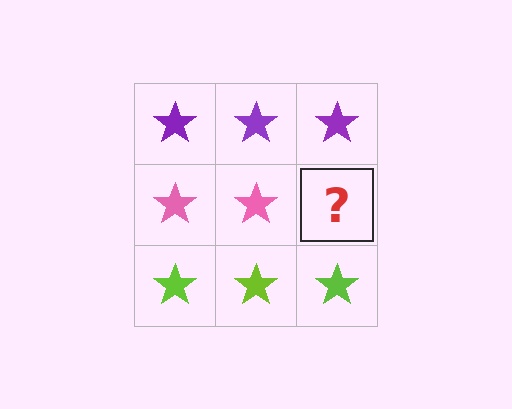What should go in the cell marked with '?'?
The missing cell should contain a pink star.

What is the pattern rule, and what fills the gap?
The rule is that each row has a consistent color. The gap should be filled with a pink star.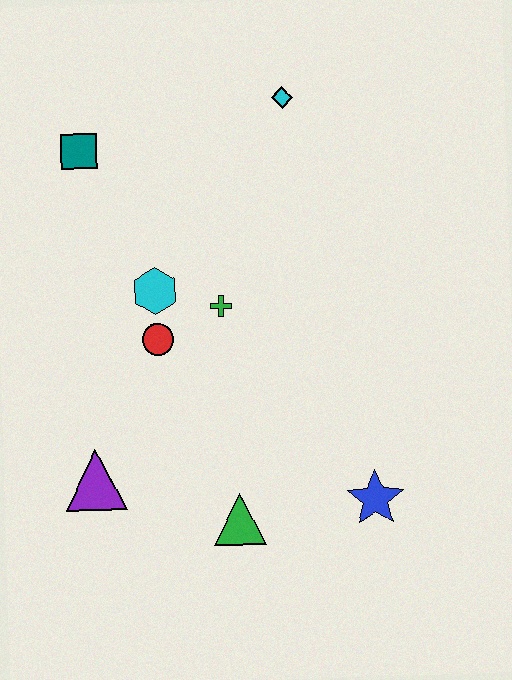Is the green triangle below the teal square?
Yes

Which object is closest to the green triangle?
The blue star is closest to the green triangle.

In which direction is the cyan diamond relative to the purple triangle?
The cyan diamond is above the purple triangle.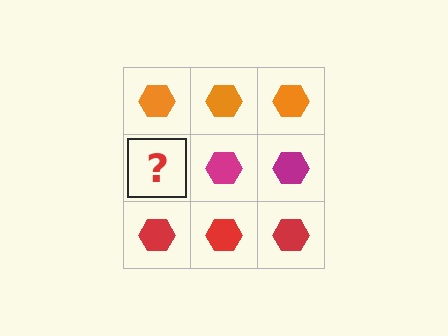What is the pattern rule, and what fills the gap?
The rule is that each row has a consistent color. The gap should be filled with a magenta hexagon.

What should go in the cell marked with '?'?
The missing cell should contain a magenta hexagon.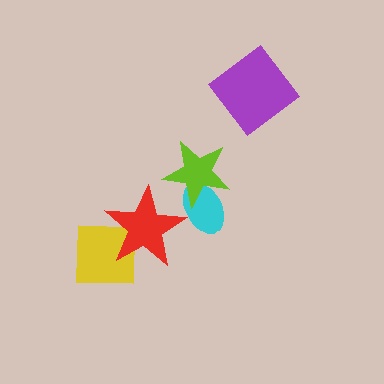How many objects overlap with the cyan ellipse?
2 objects overlap with the cyan ellipse.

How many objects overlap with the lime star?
1 object overlaps with the lime star.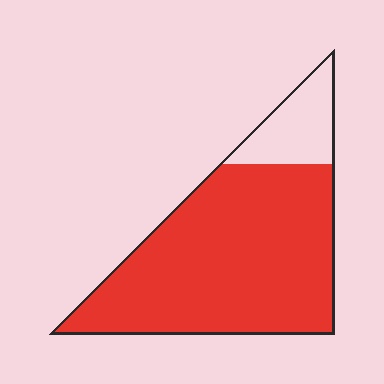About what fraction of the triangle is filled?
About five sixths (5/6).